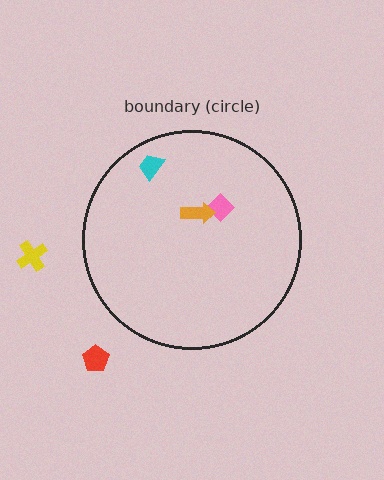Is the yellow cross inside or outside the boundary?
Outside.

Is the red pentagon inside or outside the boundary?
Outside.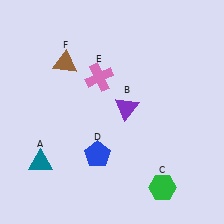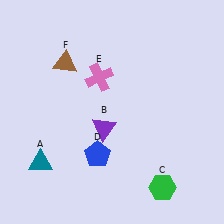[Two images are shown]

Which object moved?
The purple triangle (B) moved left.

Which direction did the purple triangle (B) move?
The purple triangle (B) moved left.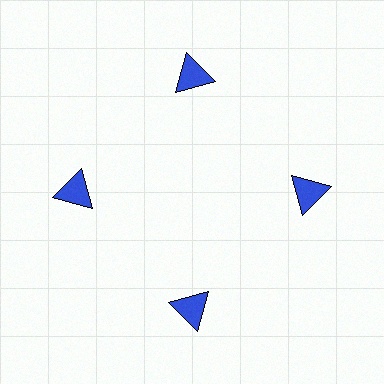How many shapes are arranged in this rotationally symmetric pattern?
There are 4 shapes, arranged in 4 groups of 1.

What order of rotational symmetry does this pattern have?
This pattern has 4-fold rotational symmetry.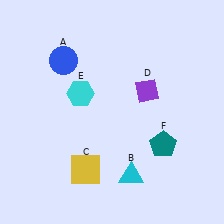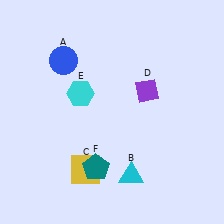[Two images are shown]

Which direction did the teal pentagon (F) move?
The teal pentagon (F) moved left.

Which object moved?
The teal pentagon (F) moved left.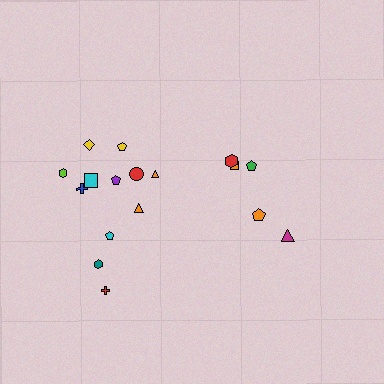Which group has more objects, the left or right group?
The left group.